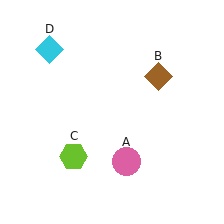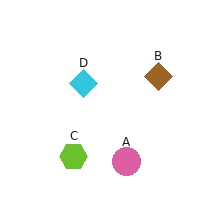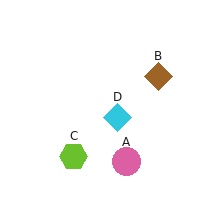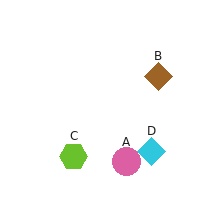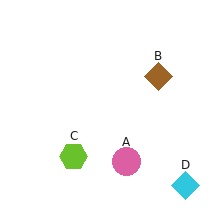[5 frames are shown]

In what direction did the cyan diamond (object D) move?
The cyan diamond (object D) moved down and to the right.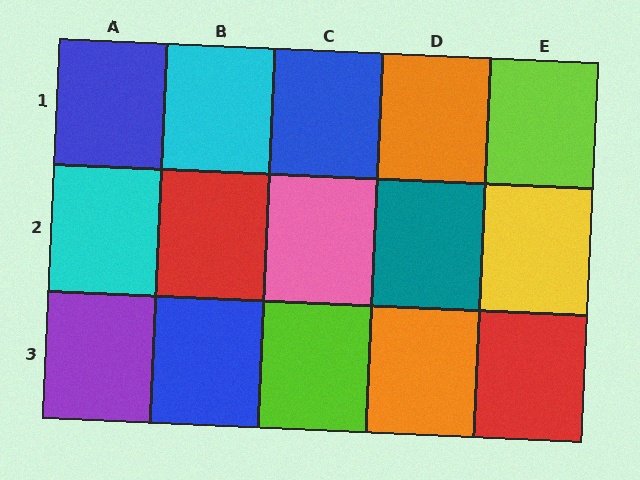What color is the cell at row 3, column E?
Red.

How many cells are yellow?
1 cell is yellow.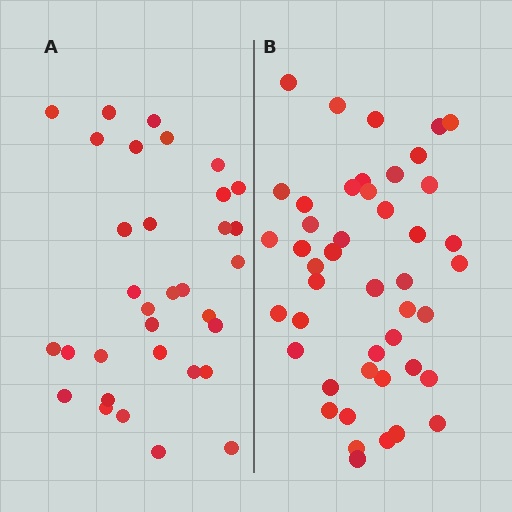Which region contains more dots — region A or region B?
Region B (the right region) has more dots.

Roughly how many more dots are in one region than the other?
Region B has roughly 12 or so more dots than region A.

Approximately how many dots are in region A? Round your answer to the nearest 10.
About 30 dots. (The exact count is 33, which rounds to 30.)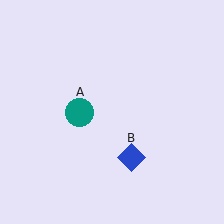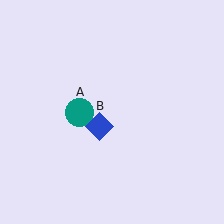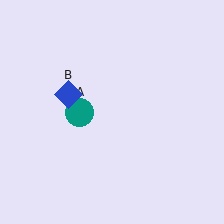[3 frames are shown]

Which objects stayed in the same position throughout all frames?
Teal circle (object A) remained stationary.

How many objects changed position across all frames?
1 object changed position: blue diamond (object B).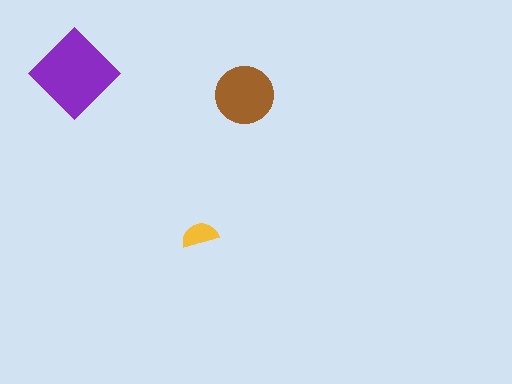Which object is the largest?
The purple diamond.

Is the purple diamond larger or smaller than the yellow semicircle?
Larger.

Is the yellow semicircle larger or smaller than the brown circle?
Smaller.